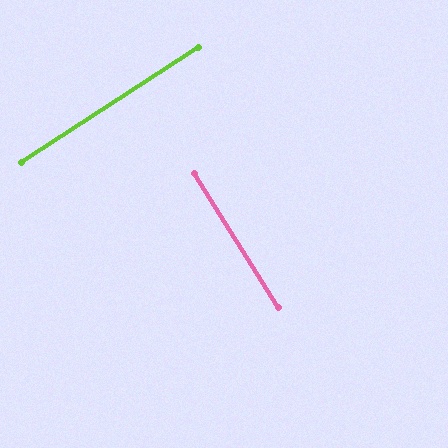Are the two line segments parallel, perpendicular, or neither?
Perpendicular — they meet at approximately 89°.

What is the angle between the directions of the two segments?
Approximately 89 degrees.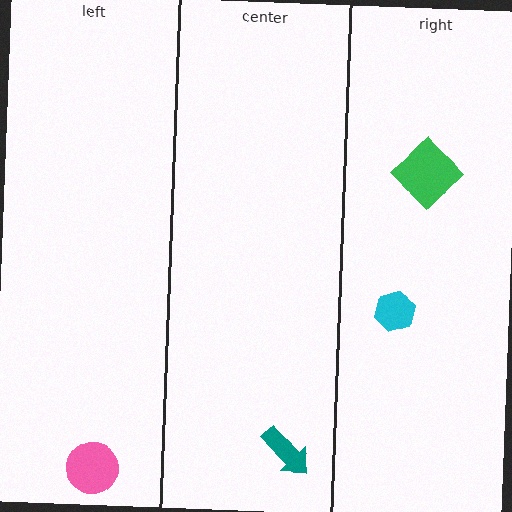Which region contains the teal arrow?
The center region.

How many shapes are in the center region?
1.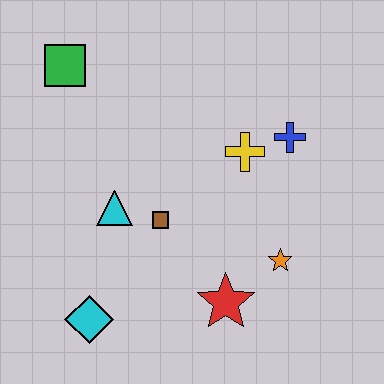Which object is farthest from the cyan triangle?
The blue cross is farthest from the cyan triangle.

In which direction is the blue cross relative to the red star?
The blue cross is above the red star.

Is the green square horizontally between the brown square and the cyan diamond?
No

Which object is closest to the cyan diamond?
The cyan triangle is closest to the cyan diamond.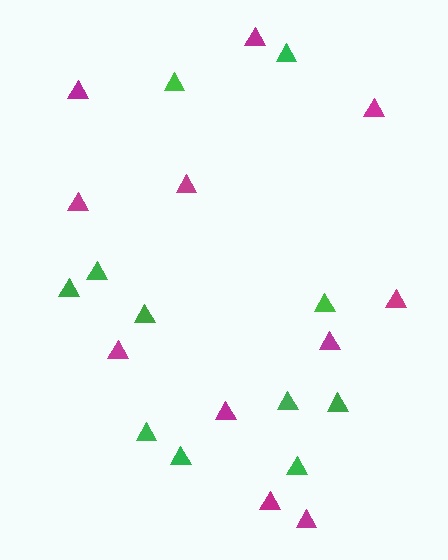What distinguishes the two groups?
There are 2 groups: one group of green triangles (11) and one group of magenta triangles (11).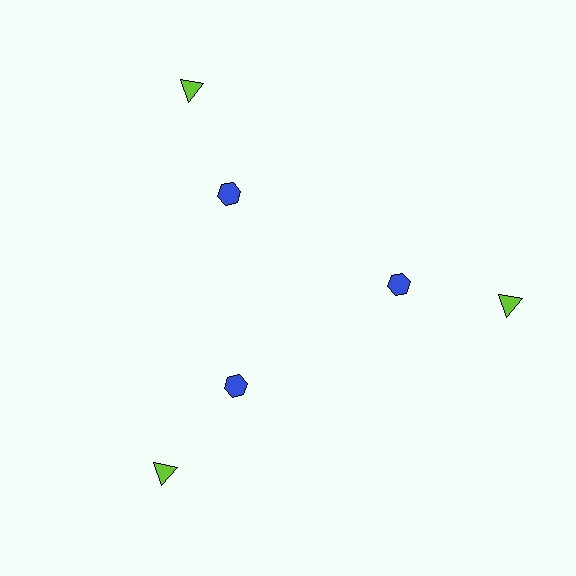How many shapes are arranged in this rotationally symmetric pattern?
There are 6 shapes, arranged in 3 groups of 2.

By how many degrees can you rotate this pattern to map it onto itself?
The pattern maps onto itself every 120 degrees of rotation.